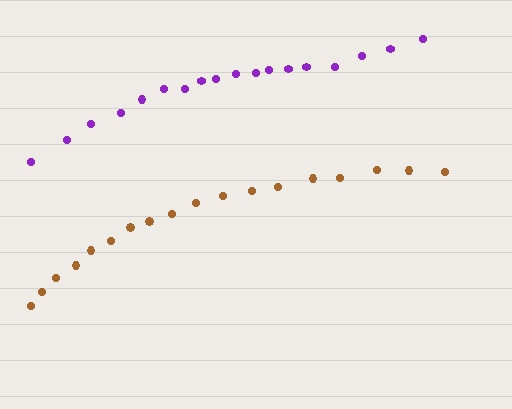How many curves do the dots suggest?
There are 2 distinct paths.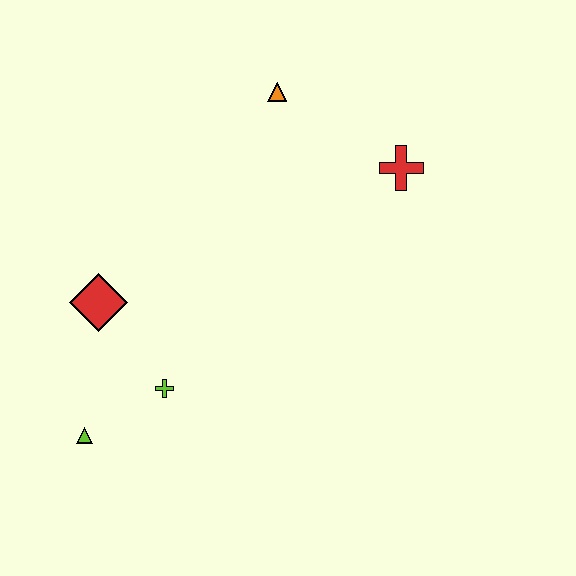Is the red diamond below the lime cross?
No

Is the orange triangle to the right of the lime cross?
Yes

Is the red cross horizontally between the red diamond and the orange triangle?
No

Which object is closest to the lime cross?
The lime triangle is closest to the lime cross.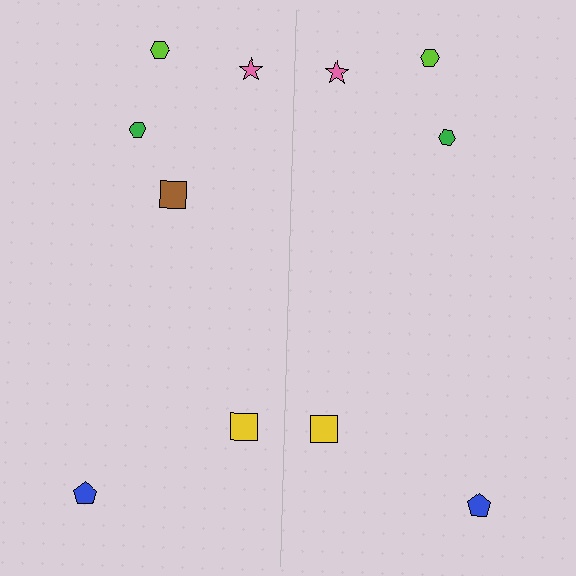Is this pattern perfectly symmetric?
No, the pattern is not perfectly symmetric. A brown square is missing from the right side.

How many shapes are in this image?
There are 11 shapes in this image.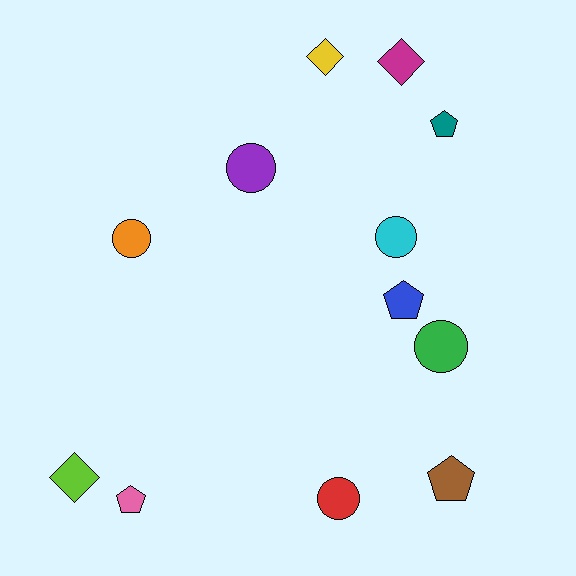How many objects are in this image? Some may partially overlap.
There are 12 objects.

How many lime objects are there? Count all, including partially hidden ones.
There is 1 lime object.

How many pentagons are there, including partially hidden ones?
There are 4 pentagons.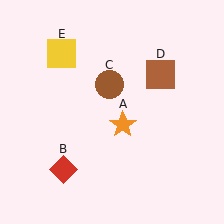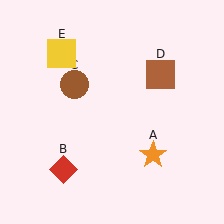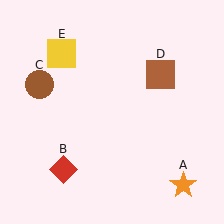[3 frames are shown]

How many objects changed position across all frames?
2 objects changed position: orange star (object A), brown circle (object C).